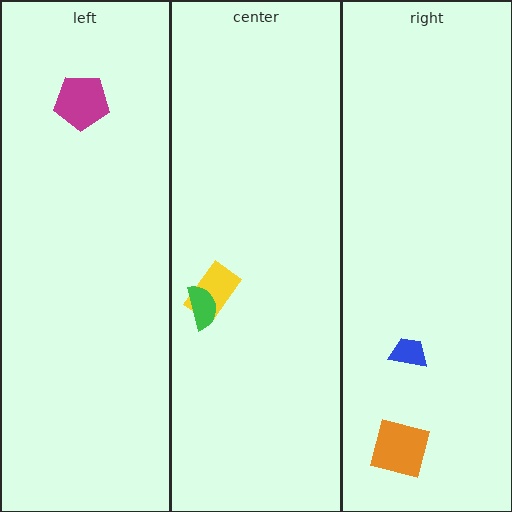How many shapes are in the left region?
1.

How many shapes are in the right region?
2.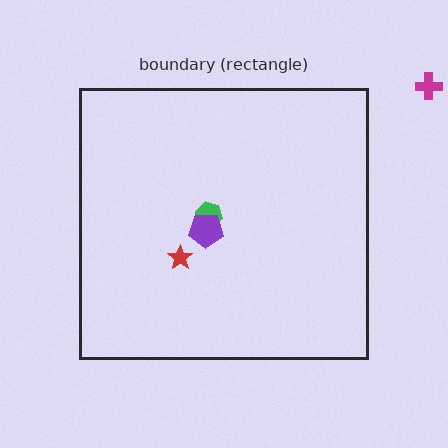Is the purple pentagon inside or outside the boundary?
Inside.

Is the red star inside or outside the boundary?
Inside.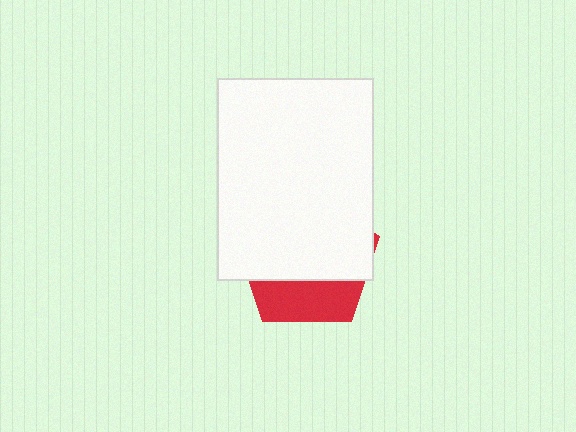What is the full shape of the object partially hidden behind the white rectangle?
The partially hidden object is a red pentagon.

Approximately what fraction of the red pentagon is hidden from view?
Roughly 70% of the red pentagon is hidden behind the white rectangle.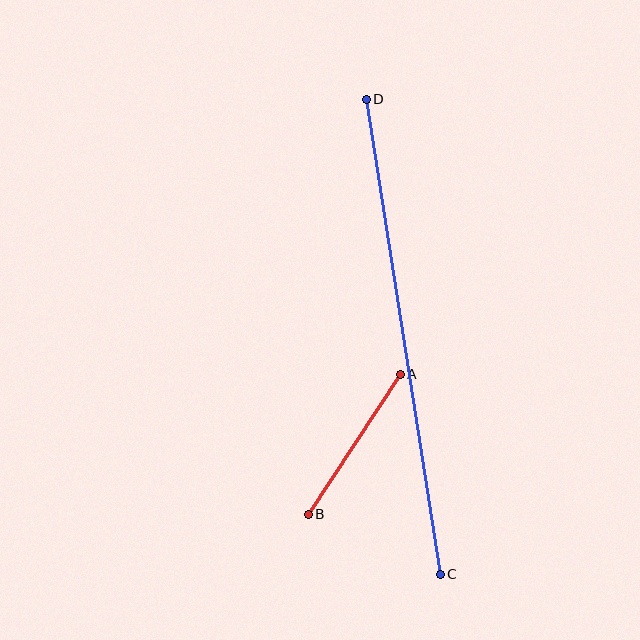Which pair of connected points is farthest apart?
Points C and D are farthest apart.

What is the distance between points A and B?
The distance is approximately 167 pixels.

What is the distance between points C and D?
The distance is approximately 481 pixels.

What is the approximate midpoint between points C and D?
The midpoint is at approximately (403, 337) pixels.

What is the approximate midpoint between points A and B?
The midpoint is at approximately (354, 444) pixels.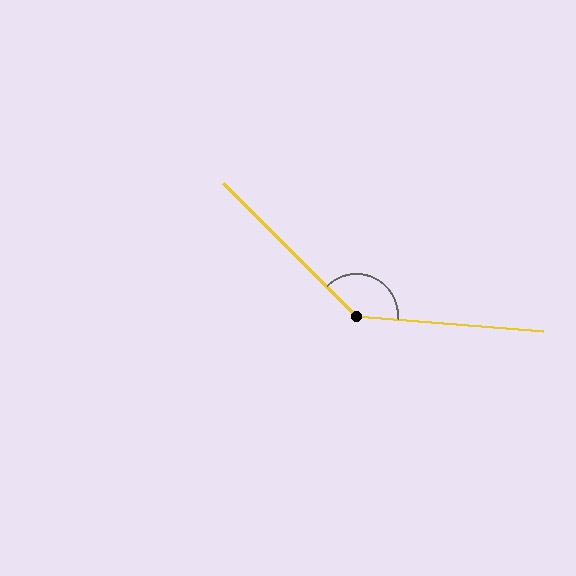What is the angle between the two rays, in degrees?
Approximately 140 degrees.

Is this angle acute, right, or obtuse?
It is obtuse.